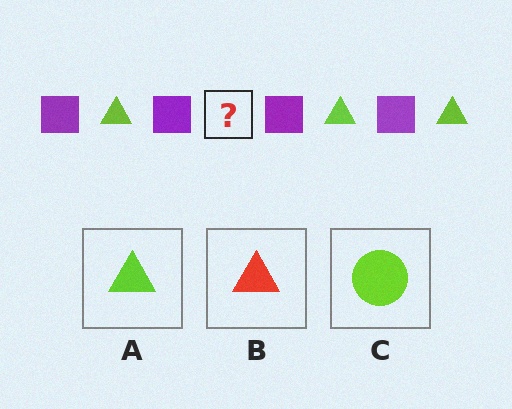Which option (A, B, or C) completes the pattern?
A.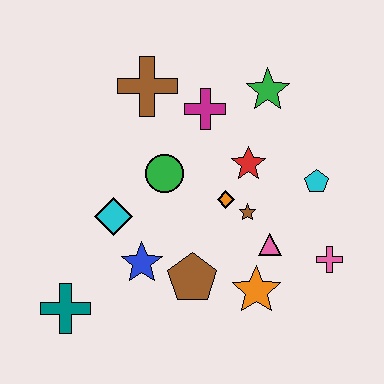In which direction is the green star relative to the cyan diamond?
The green star is to the right of the cyan diamond.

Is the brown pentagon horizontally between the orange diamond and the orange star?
No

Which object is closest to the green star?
The magenta cross is closest to the green star.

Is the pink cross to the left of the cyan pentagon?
No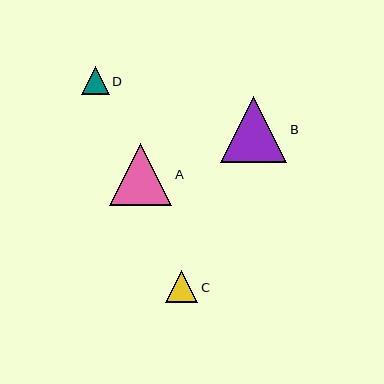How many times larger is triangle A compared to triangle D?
Triangle A is approximately 2.3 times the size of triangle D.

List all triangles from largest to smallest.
From largest to smallest: B, A, C, D.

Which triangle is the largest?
Triangle B is the largest with a size of approximately 66 pixels.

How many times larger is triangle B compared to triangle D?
Triangle B is approximately 2.4 times the size of triangle D.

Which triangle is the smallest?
Triangle D is the smallest with a size of approximately 27 pixels.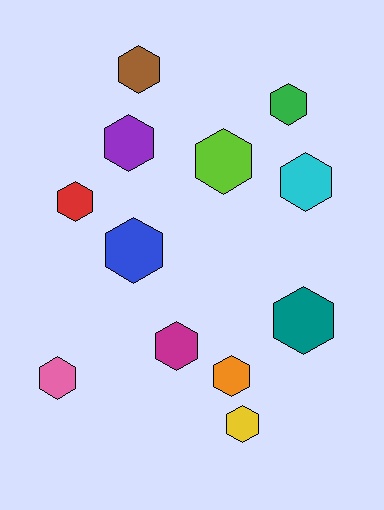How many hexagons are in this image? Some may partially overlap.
There are 12 hexagons.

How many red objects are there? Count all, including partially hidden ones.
There is 1 red object.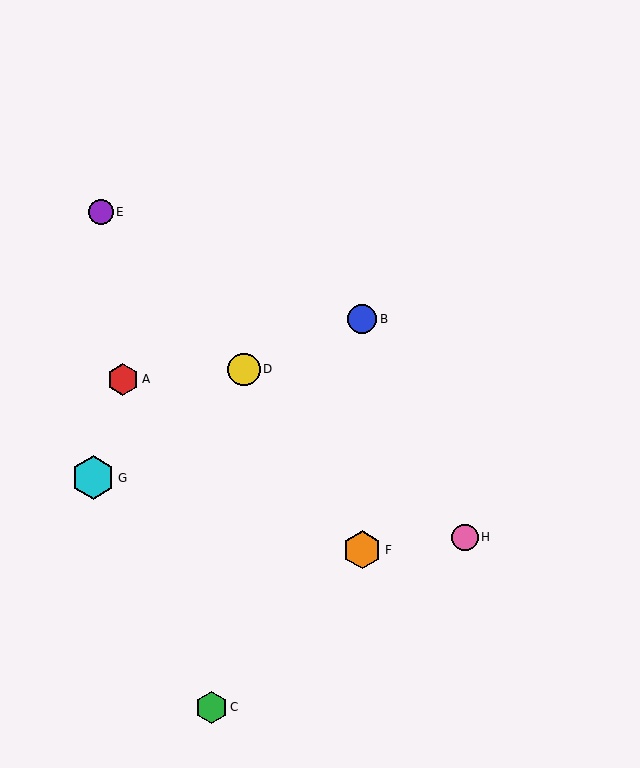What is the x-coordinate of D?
Object D is at x≈244.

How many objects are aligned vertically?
2 objects (B, F) are aligned vertically.